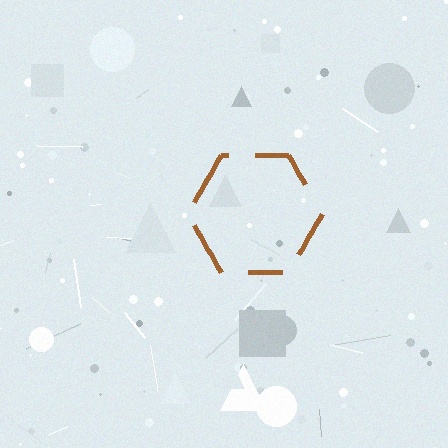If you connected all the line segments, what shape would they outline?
They would outline a hexagon.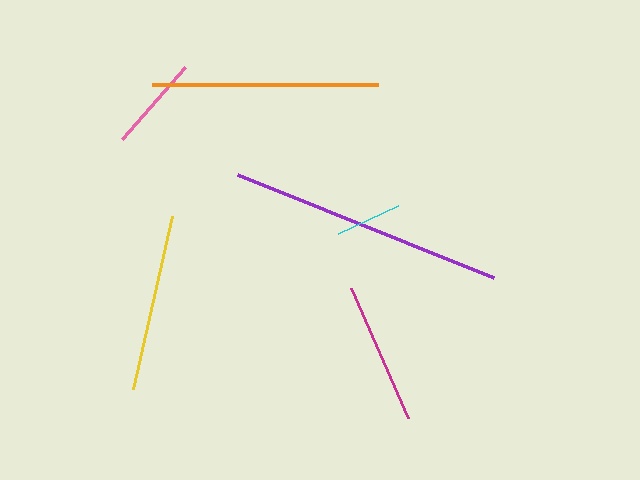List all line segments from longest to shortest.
From longest to shortest: purple, orange, yellow, magenta, pink, cyan.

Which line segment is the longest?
The purple line is the longest at approximately 276 pixels.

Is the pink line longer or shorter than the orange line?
The orange line is longer than the pink line.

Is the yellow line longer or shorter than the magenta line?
The yellow line is longer than the magenta line.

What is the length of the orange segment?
The orange segment is approximately 225 pixels long.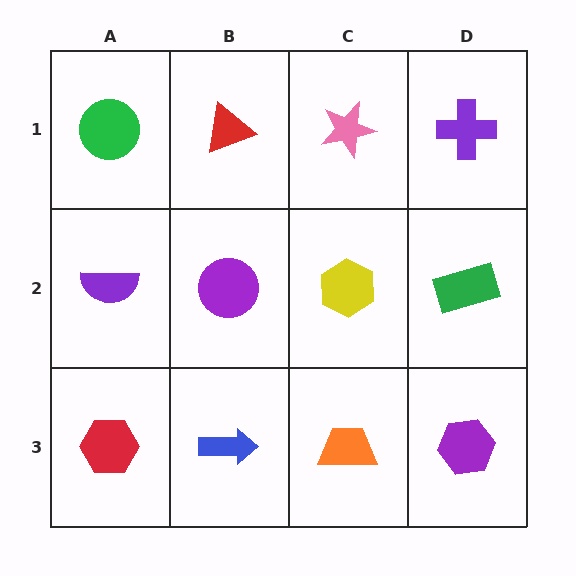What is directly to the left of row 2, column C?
A purple circle.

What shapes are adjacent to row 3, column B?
A purple circle (row 2, column B), a red hexagon (row 3, column A), an orange trapezoid (row 3, column C).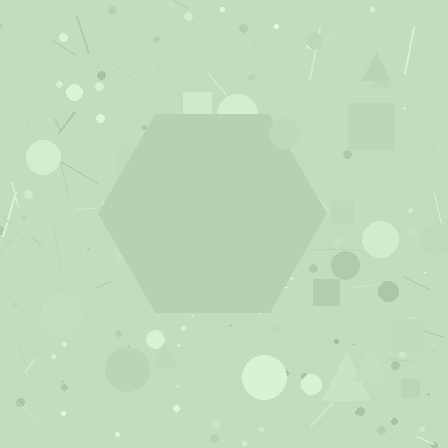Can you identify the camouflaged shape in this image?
The camouflaged shape is a hexagon.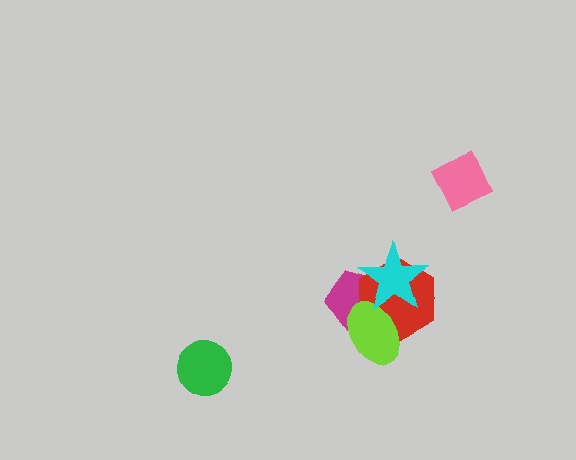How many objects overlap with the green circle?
0 objects overlap with the green circle.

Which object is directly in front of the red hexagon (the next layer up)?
The lime ellipse is directly in front of the red hexagon.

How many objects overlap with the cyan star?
3 objects overlap with the cyan star.